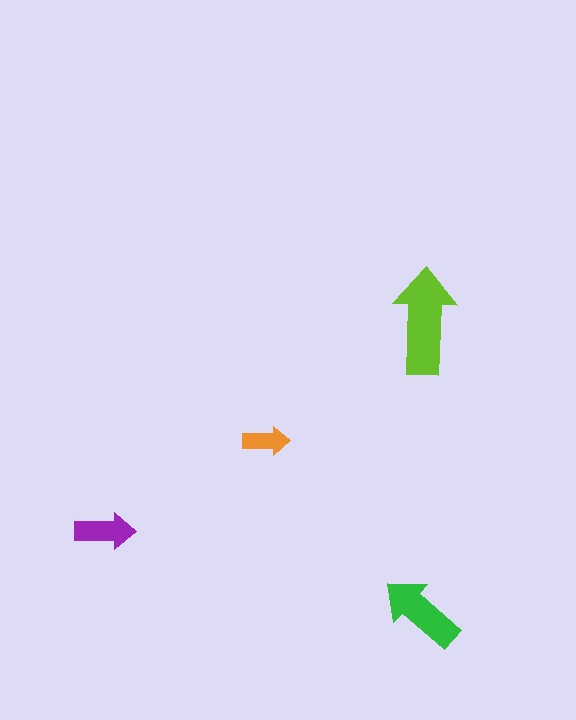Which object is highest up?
The lime arrow is topmost.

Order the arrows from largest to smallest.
the lime one, the green one, the purple one, the orange one.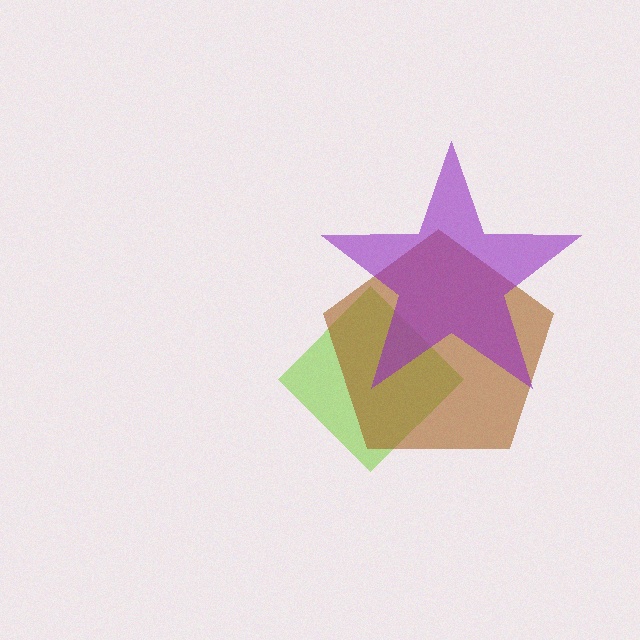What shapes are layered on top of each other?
The layered shapes are: a lime diamond, a brown pentagon, a purple star.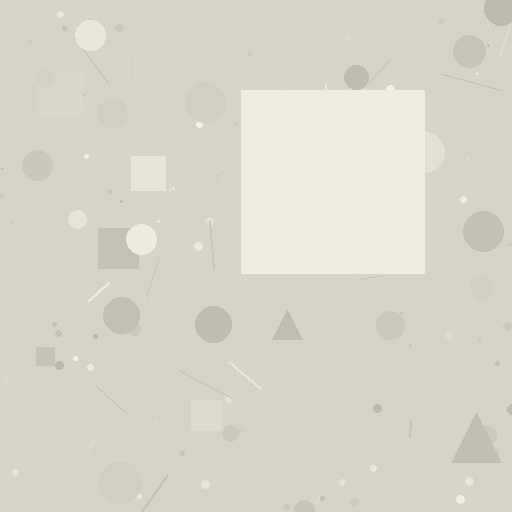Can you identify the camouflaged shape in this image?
The camouflaged shape is a square.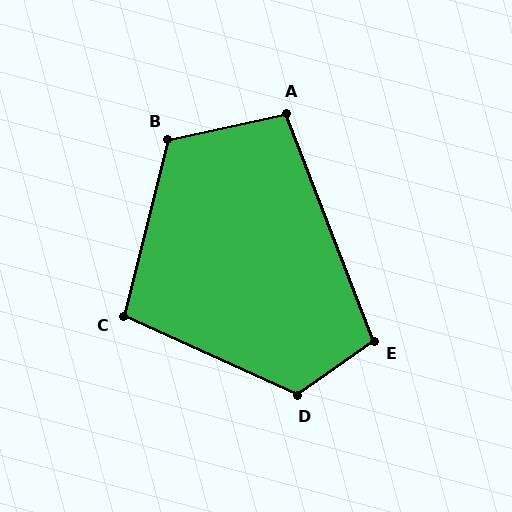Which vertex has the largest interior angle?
D, at approximately 120 degrees.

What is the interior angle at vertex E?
Approximately 104 degrees (obtuse).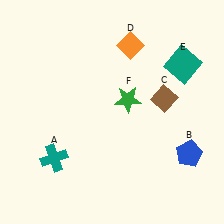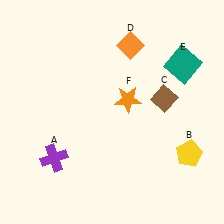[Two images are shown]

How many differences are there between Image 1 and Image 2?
There are 3 differences between the two images.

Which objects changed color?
A changed from teal to purple. B changed from blue to yellow. F changed from green to orange.